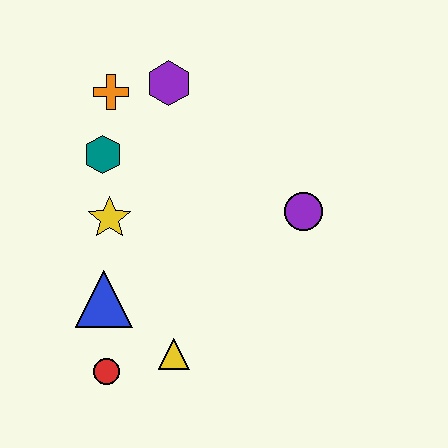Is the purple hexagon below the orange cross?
No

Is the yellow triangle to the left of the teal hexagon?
No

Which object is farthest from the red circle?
The purple hexagon is farthest from the red circle.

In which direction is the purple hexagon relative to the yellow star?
The purple hexagon is above the yellow star.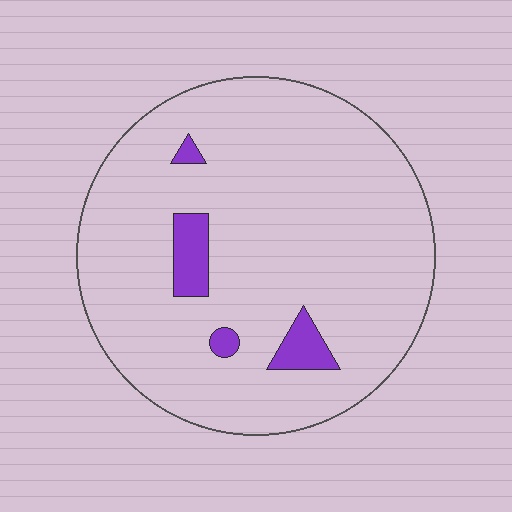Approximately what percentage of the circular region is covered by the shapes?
Approximately 5%.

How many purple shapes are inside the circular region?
4.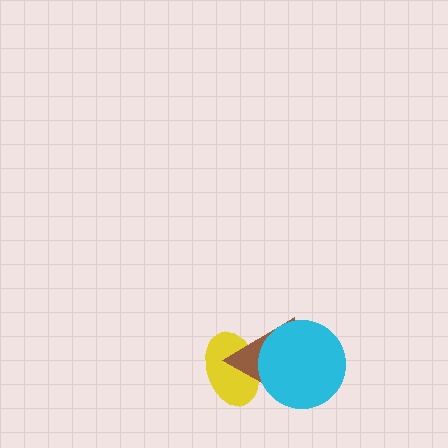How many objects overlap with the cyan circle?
2 objects overlap with the cyan circle.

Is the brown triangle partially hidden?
Yes, it is partially covered by another shape.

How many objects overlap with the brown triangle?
2 objects overlap with the brown triangle.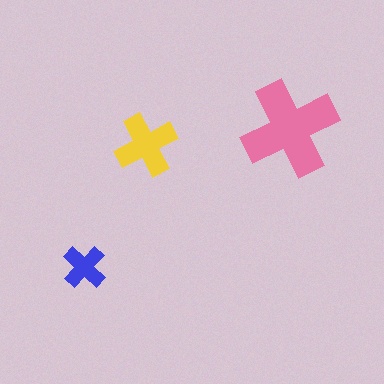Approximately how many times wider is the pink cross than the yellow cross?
About 1.5 times wider.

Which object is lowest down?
The blue cross is bottommost.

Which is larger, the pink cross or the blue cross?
The pink one.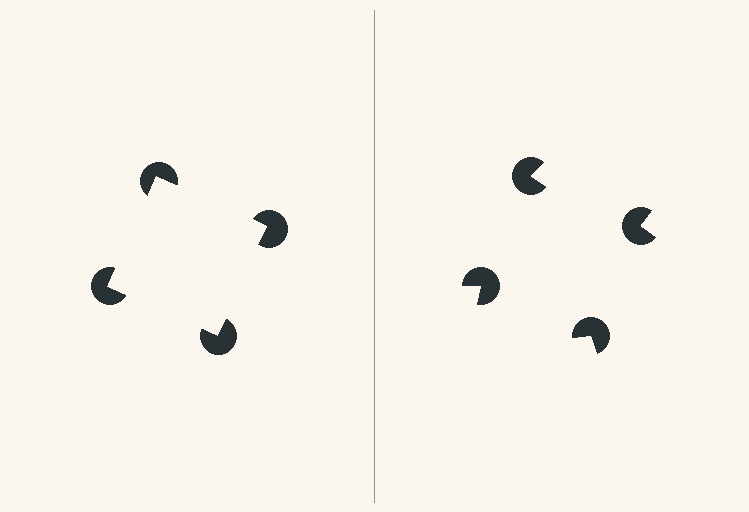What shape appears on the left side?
An illusory square.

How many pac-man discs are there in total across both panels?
8 — 4 on each side.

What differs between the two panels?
The pac-man discs are positioned identically on both sides; only the wedge orientations differ. On the left they align to a square; on the right they are misaligned.